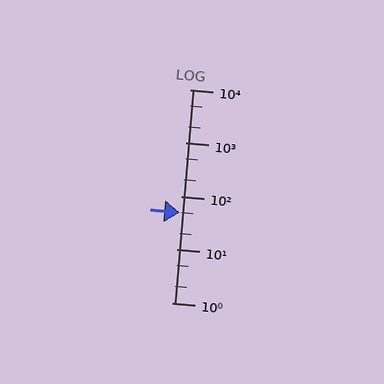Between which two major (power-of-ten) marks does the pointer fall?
The pointer is between 10 and 100.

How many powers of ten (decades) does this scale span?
The scale spans 4 decades, from 1 to 10000.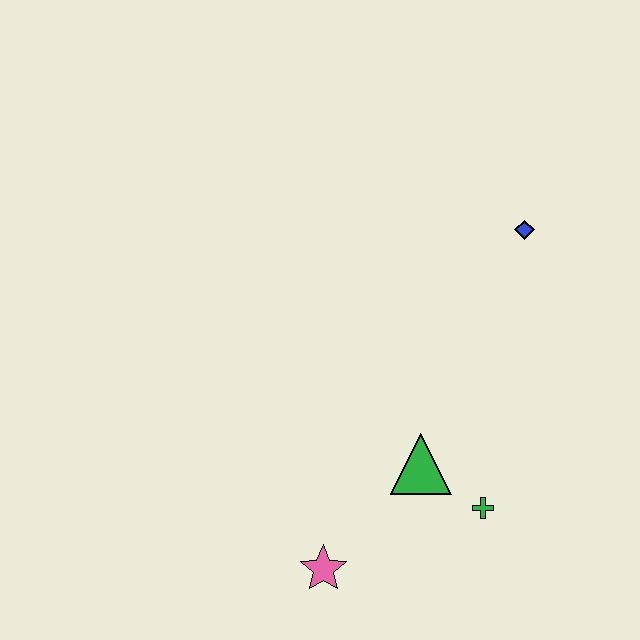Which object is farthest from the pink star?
The blue diamond is farthest from the pink star.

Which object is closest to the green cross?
The green triangle is closest to the green cross.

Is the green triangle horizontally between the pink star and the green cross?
Yes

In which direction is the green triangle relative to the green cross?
The green triangle is to the left of the green cross.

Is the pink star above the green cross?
No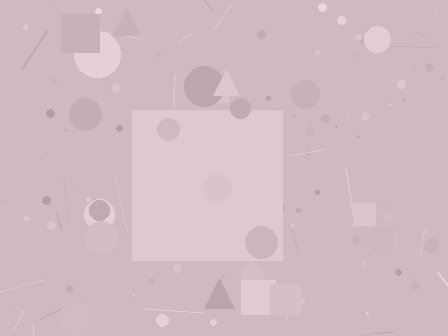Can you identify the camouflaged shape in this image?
The camouflaged shape is a square.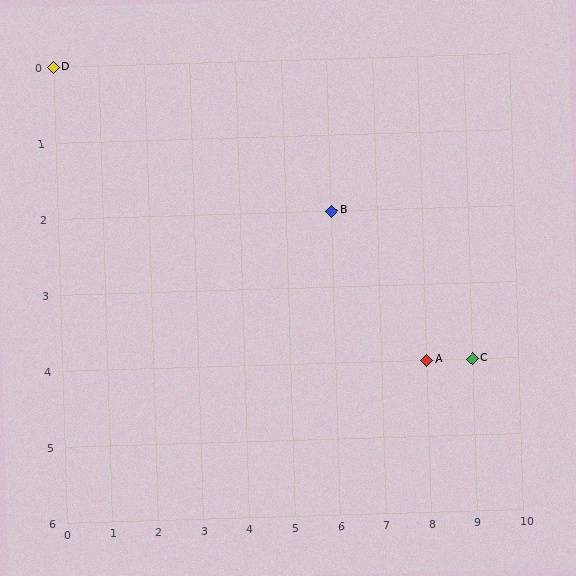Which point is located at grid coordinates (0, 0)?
Point D is at (0, 0).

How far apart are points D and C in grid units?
Points D and C are 9 columns and 4 rows apart (about 9.8 grid units diagonally).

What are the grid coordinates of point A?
Point A is at grid coordinates (8, 4).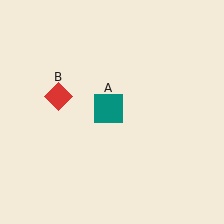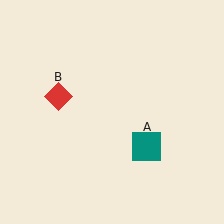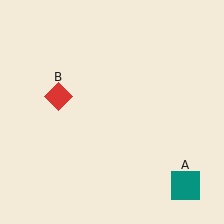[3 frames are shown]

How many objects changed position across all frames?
1 object changed position: teal square (object A).